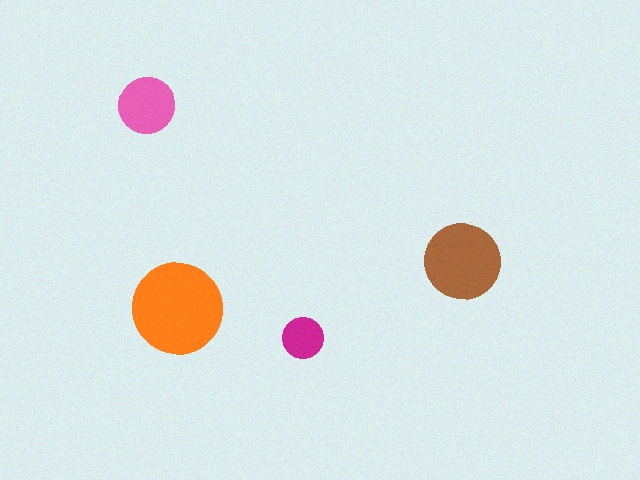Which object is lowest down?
The magenta circle is bottommost.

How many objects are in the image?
There are 4 objects in the image.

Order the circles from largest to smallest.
the orange one, the brown one, the pink one, the magenta one.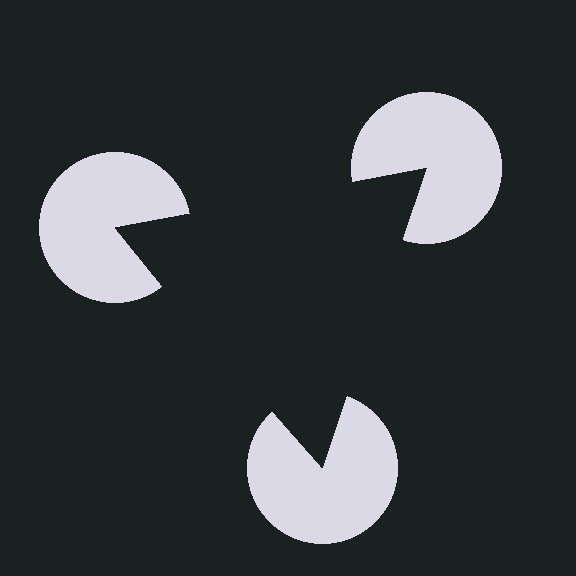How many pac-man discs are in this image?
There are 3 — one at each vertex of the illusory triangle.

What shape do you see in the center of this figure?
An illusory triangle — its edges are inferred from the aligned wedge cuts in the pac-man discs, not physically drawn.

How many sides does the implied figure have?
3 sides.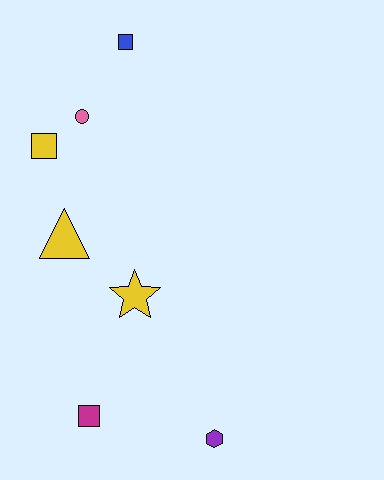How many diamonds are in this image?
There are no diamonds.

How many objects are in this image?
There are 7 objects.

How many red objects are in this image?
There are no red objects.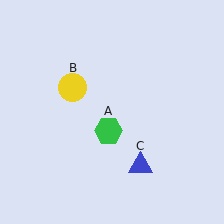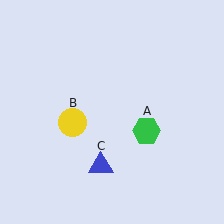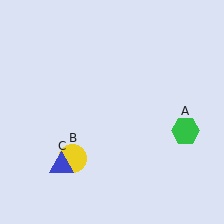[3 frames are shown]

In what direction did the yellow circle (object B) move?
The yellow circle (object B) moved down.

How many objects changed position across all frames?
3 objects changed position: green hexagon (object A), yellow circle (object B), blue triangle (object C).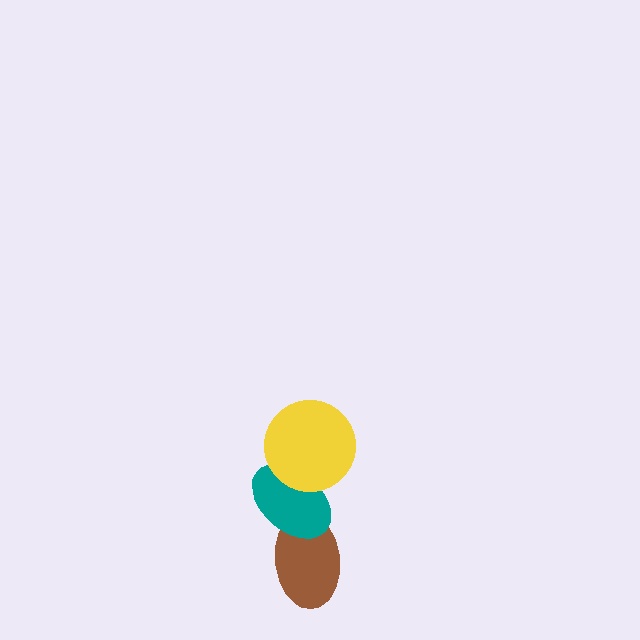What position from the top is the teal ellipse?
The teal ellipse is 2nd from the top.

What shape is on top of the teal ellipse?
The yellow circle is on top of the teal ellipse.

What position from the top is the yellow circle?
The yellow circle is 1st from the top.